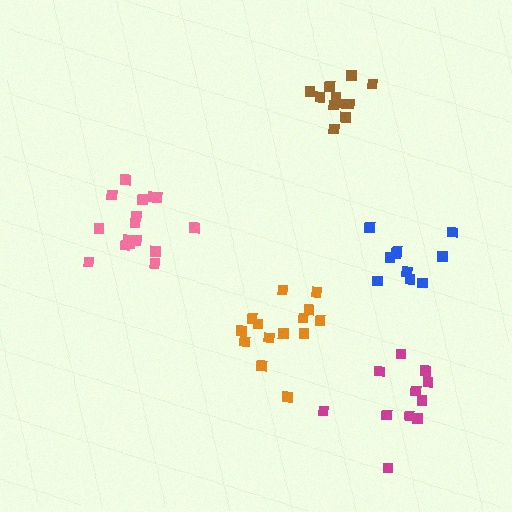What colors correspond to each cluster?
The clusters are colored: blue, magenta, brown, orange, pink.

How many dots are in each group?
Group 1: 10 dots, Group 2: 11 dots, Group 3: 11 dots, Group 4: 14 dots, Group 5: 16 dots (62 total).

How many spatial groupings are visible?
There are 5 spatial groupings.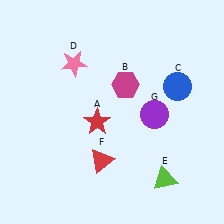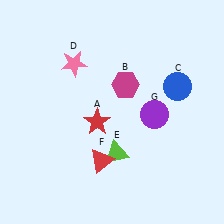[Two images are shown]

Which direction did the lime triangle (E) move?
The lime triangle (E) moved left.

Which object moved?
The lime triangle (E) moved left.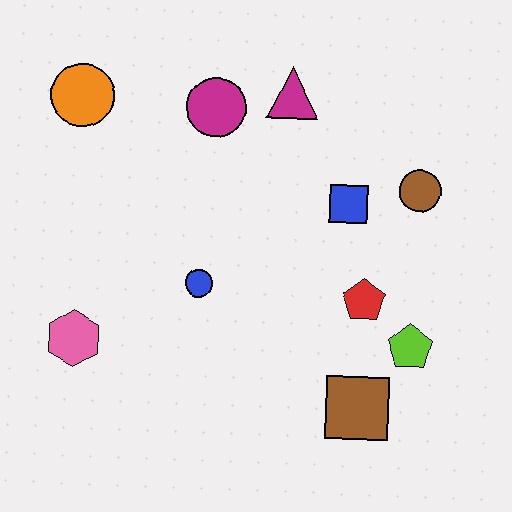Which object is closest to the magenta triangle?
The magenta circle is closest to the magenta triangle.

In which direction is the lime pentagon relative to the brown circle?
The lime pentagon is below the brown circle.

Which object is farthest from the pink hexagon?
The brown circle is farthest from the pink hexagon.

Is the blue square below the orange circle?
Yes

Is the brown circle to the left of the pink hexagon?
No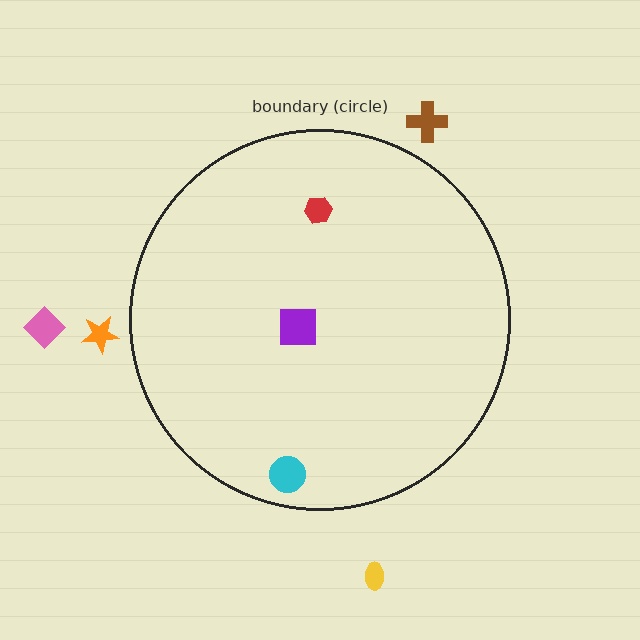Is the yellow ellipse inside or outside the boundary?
Outside.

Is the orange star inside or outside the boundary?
Outside.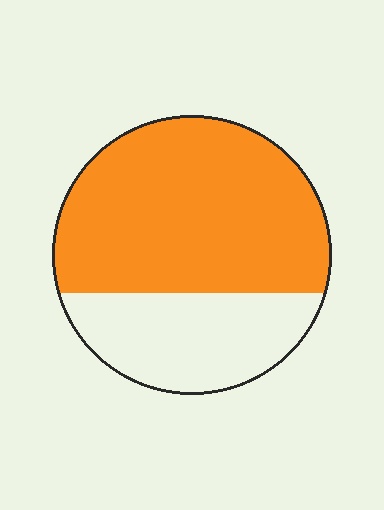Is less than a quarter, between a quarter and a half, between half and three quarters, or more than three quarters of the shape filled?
Between half and three quarters.